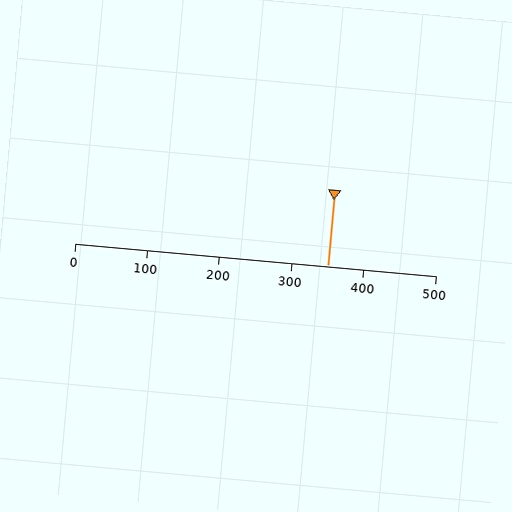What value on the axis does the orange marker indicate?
The marker indicates approximately 350.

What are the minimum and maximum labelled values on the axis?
The axis runs from 0 to 500.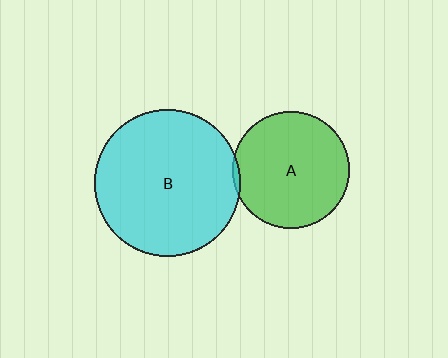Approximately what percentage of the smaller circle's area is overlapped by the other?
Approximately 5%.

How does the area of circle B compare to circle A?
Approximately 1.6 times.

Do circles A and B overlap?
Yes.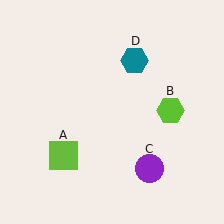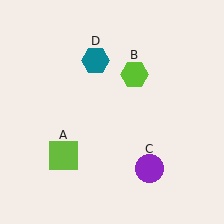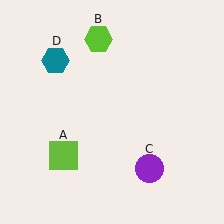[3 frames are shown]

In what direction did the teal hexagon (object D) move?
The teal hexagon (object D) moved left.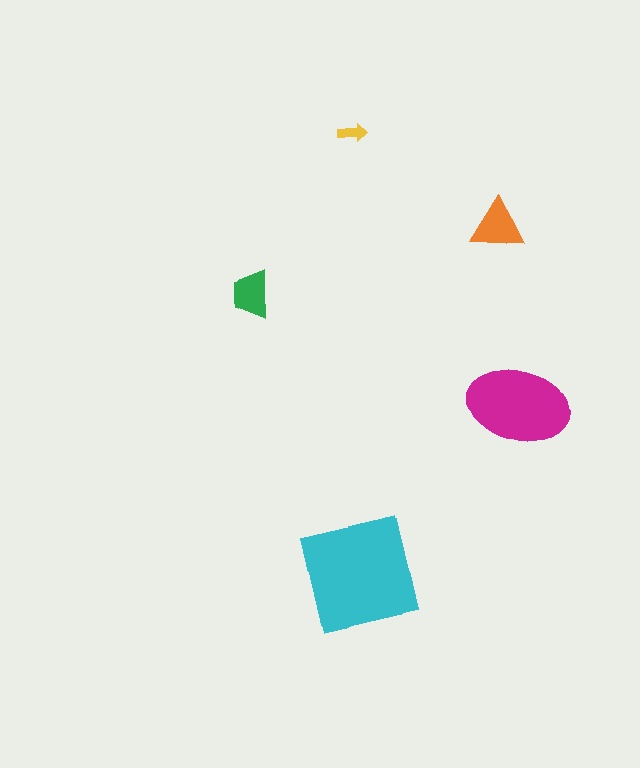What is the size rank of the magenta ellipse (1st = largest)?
2nd.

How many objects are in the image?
There are 5 objects in the image.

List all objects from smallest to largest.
The yellow arrow, the green trapezoid, the orange triangle, the magenta ellipse, the cyan square.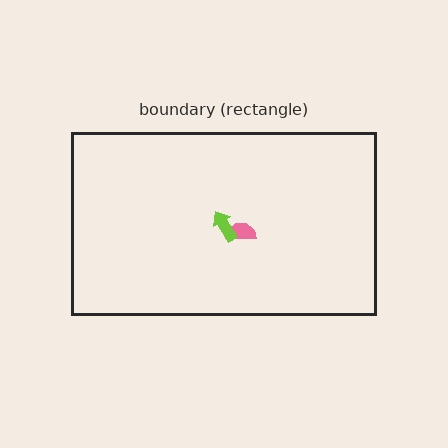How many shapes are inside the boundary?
2 inside, 0 outside.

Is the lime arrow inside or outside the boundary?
Inside.